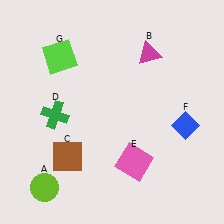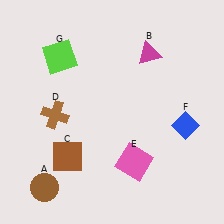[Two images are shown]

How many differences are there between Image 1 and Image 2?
There are 2 differences between the two images.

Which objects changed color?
A changed from lime to brown. D changed from green to brown.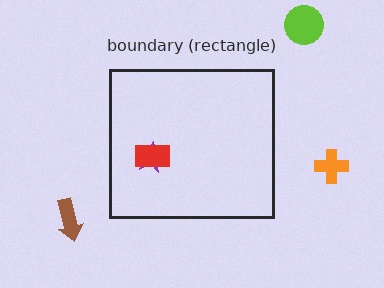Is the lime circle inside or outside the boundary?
Outside.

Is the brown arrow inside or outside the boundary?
Outside.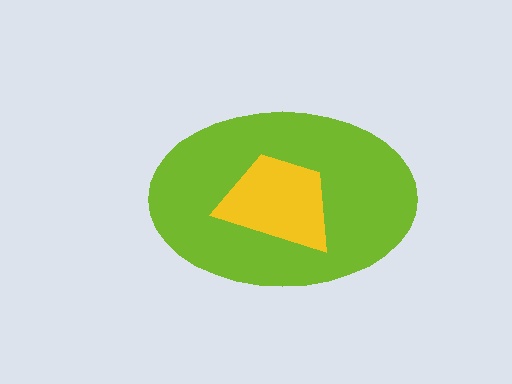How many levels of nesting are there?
2.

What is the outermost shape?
The lime ellipse.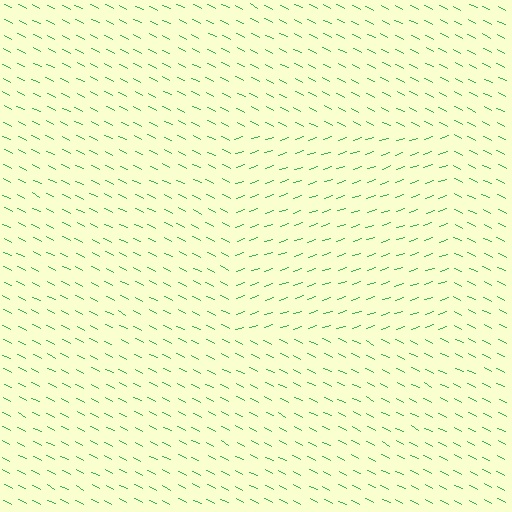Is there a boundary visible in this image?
Yes, there is a texture boundary formed by a change in line orientation.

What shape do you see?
I see a rectangle.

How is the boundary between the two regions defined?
The boundary is defined purely by a change in line orientation (approximately 45 degrees difference). All lines are the same color and thickness.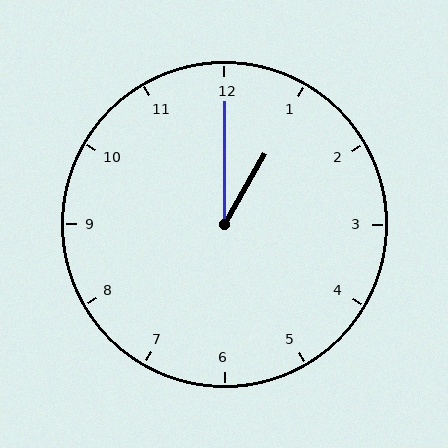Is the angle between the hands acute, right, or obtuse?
It is acute.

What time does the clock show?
1:00.